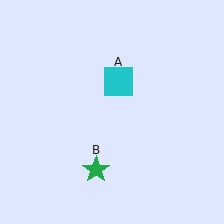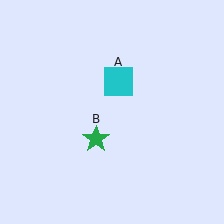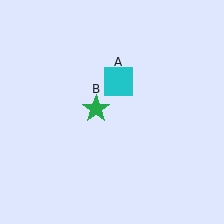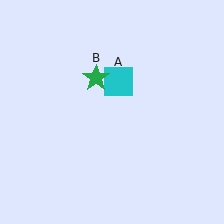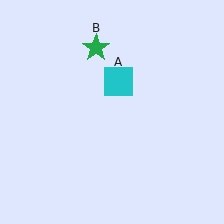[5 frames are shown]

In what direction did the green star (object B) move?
The green star (object B) moved up.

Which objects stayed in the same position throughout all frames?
Cyan square (object A) remained stationary.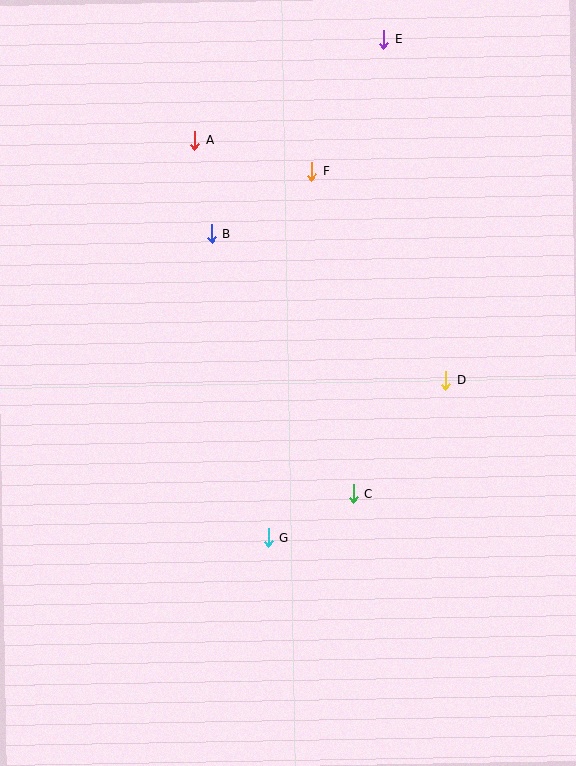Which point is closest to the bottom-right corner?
Point C is closest to the bottom-right corner.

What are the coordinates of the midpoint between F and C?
The midpoint between F and C is at (333, 333).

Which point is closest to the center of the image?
Point C at (353, 494) is closest to the center.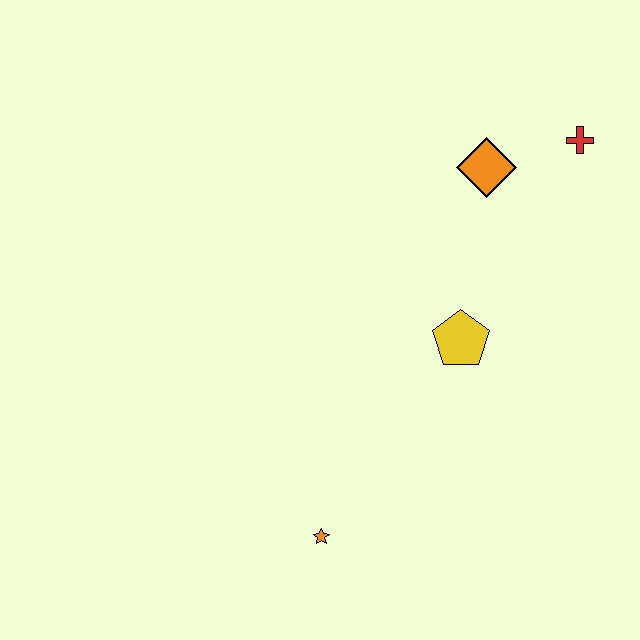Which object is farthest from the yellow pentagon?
The orange star is farthest from the yellow pentagon.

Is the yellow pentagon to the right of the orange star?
Yes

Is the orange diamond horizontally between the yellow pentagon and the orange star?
No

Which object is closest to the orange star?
The yellow pentagon is closest to the orange star.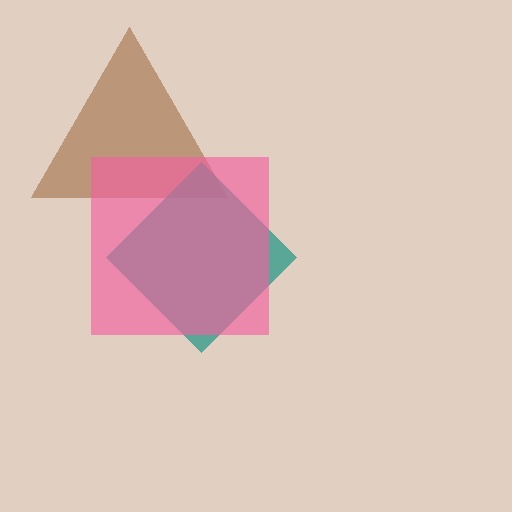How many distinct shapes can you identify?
There are 3 distinct shapes: a brown triangle, a teal diamond, a pink square.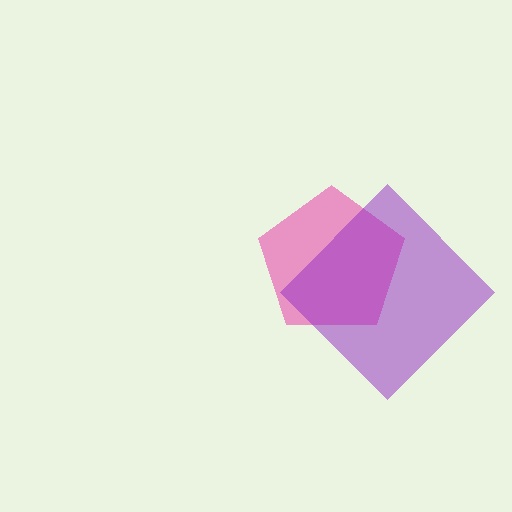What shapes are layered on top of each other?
The layered shapes are: a pink pentagon, a purple diamond.